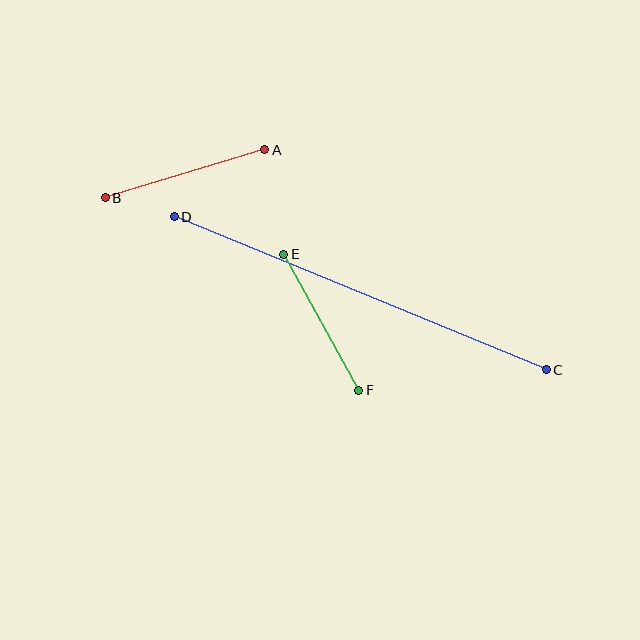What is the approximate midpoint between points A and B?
The midpoint is at approximately (185, 174) pixels.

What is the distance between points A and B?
The distance is approximately 166 pixels.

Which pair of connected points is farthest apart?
Points C and D are farthest apart.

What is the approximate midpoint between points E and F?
The midpoint is at approximately (321, 322) pixels.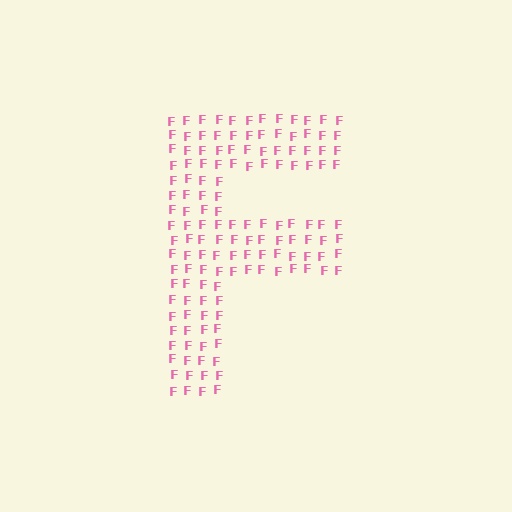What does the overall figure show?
The overall figure shows the letter F.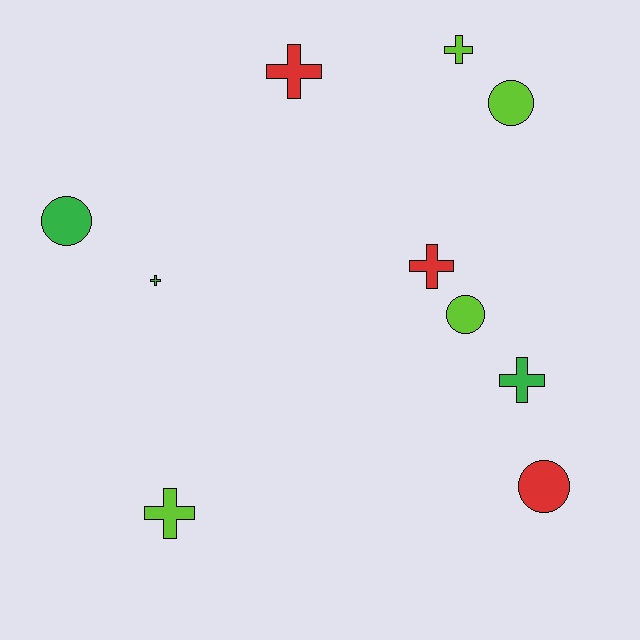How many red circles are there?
There is 1 red circle.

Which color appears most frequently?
Lime, with 4 objects.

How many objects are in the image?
There are 10 objects.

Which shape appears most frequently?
Cross, with 6 objects.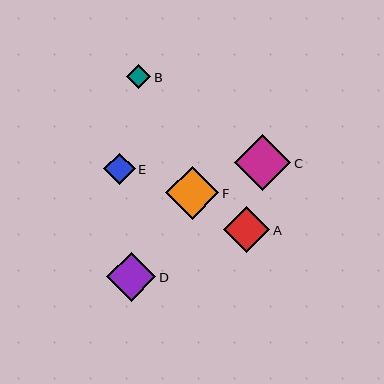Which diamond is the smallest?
Diamond B is the smallest with a size of approximately 24 pixels.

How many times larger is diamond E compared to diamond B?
Diamond E is approximately 1.3 times the size of diamond B.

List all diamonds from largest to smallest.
From largest to smallest: C, F, D, A, E, B.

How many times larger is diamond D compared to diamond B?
Diamond D is approximately 2.1 times the size of diamond B.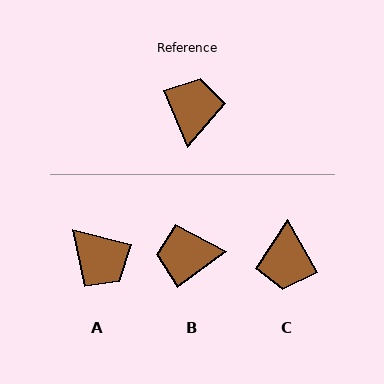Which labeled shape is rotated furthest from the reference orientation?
C, about 173 degrees away.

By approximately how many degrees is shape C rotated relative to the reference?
Approximately 173 degrees clockwise.